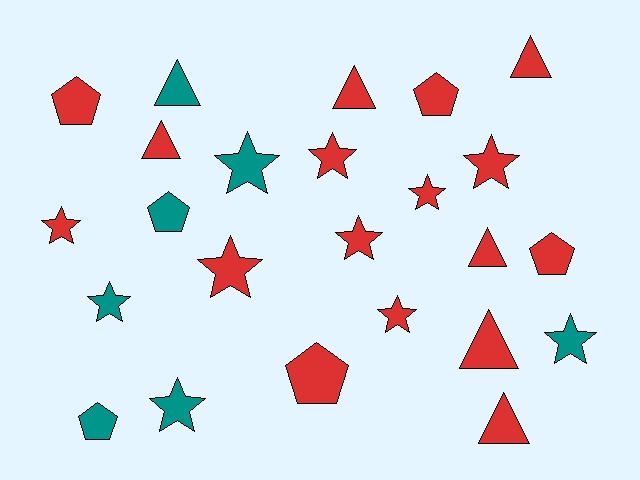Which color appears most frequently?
Red, with 17 objects.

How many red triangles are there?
There are 6 red triangles.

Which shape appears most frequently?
Star, with 11 objects.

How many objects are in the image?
There are 24 objects.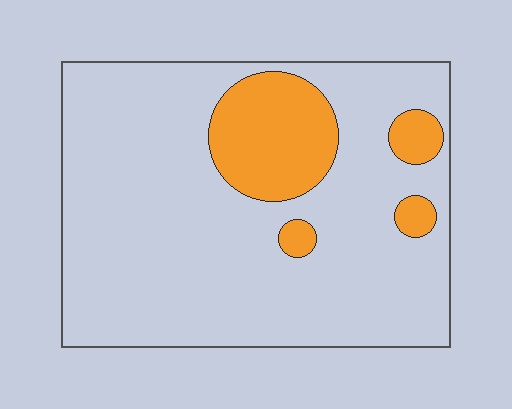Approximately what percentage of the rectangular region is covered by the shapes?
Approximately 15%.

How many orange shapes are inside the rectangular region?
4.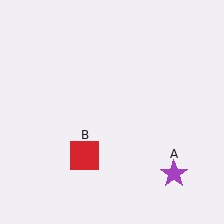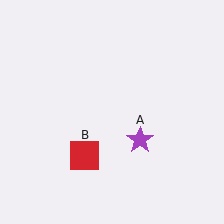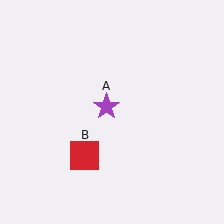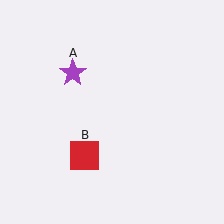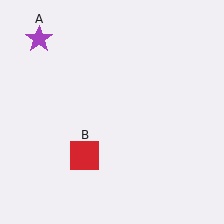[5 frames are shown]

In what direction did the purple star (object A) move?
The purple star (object A) moved up and to the left.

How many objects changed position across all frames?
1 object changed position: purple star (object A).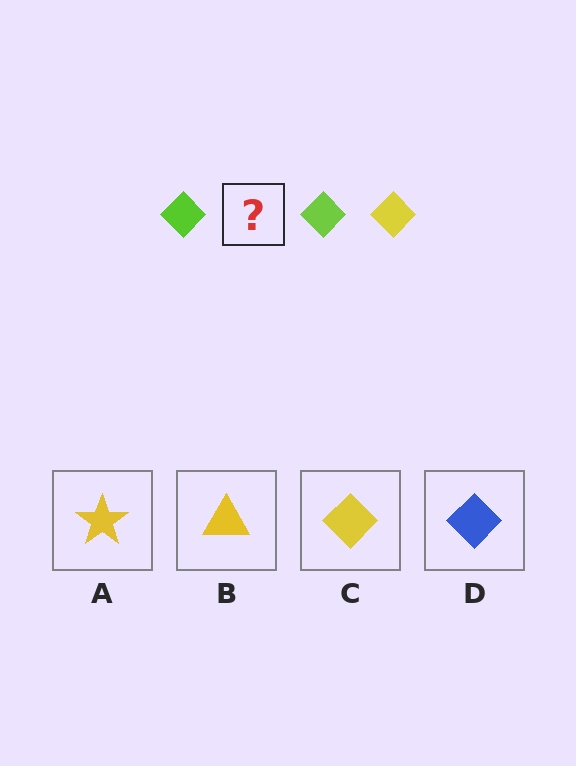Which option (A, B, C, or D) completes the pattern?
C.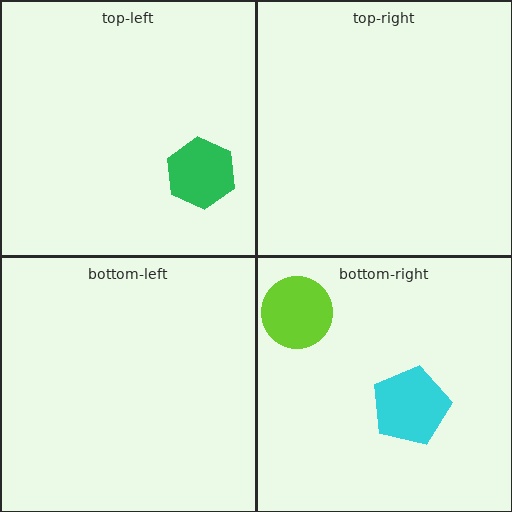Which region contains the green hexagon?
The top-left region.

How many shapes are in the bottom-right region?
2.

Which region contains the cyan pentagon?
The bottom-right region.